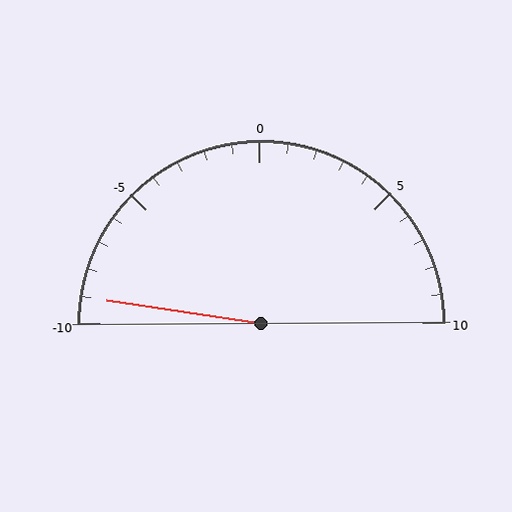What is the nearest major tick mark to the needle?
The nearest major tick mark is -10.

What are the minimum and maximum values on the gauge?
The gauge ranges from -10 to 10.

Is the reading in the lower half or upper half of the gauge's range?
The reading is in the lower half of the range (-10 to 10).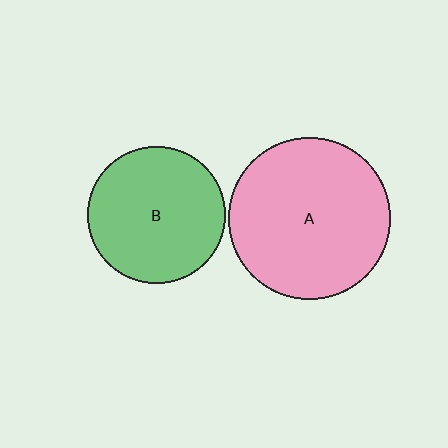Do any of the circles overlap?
No, none of the circles overlap.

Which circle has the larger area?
Circle A (pink).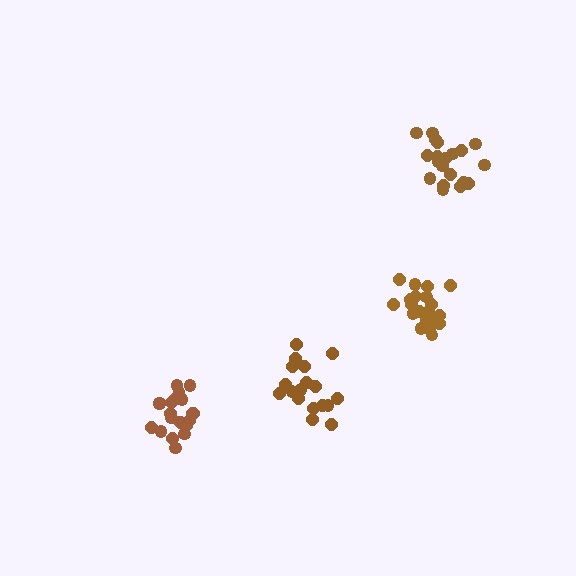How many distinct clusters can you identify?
There are 4 distinct clusters.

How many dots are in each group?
Group 1: 19 dots, Group 2: 20 dots, Group 3: 21 dots, Group 4: 20 dots (80 total).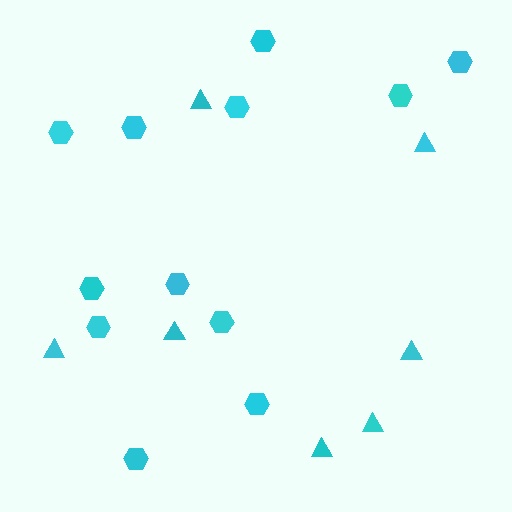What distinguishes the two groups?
There are 2 groups: one group of hexagons (12) and one group of triangles (7).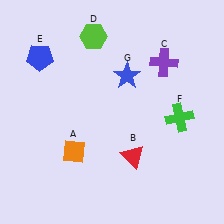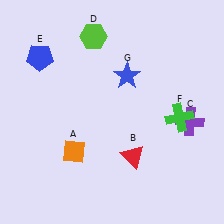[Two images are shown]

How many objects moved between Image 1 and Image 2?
1 object moved between the two images.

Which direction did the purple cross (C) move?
The purple cross (C) moved down.